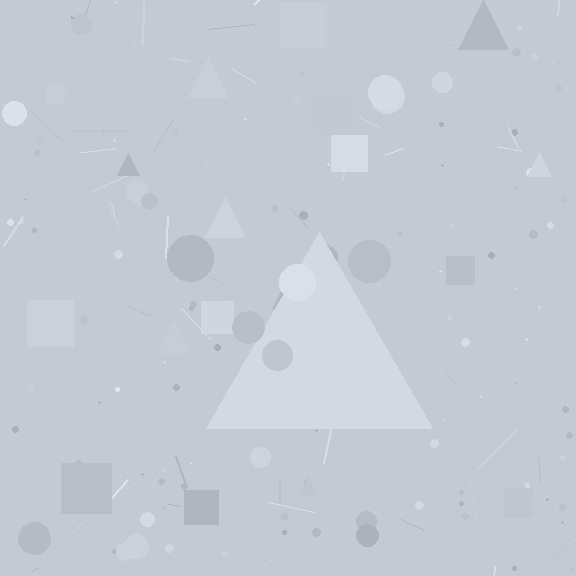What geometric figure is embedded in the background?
A triangle is embedded in the background.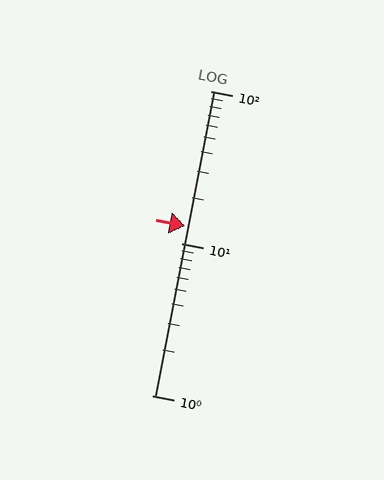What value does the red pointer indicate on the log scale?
The pointer indicates approximately 13.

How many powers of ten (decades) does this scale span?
The scale spans 2 decades, from 1 to 100.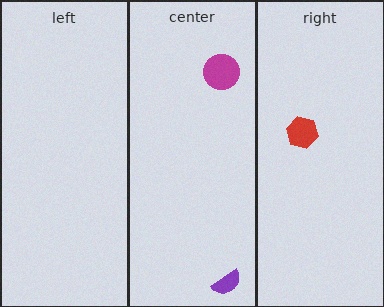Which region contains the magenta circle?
The center region.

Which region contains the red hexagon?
The right region.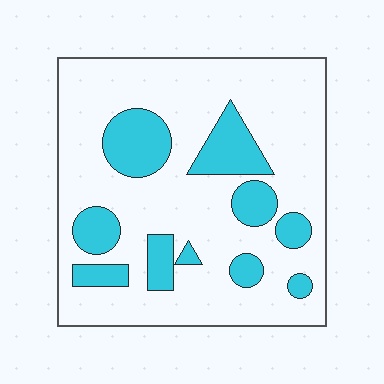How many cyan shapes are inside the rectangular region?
10.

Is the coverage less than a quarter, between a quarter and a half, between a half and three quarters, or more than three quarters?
Less than a quarter.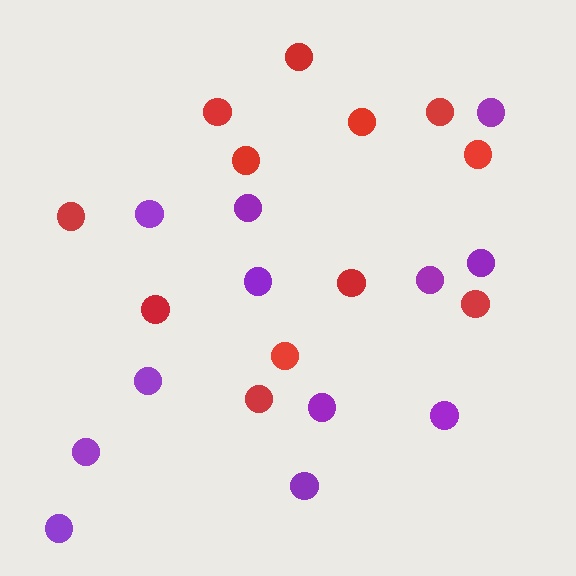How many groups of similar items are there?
There are 2 groups: one group of red circles (12) and one group of purple circles (12).